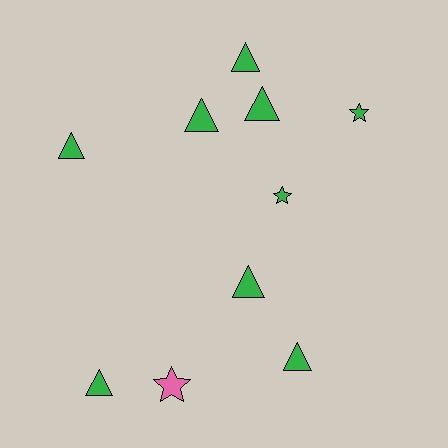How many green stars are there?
There are 2 green stars.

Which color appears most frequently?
Green, with 9 objects.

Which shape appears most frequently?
Triangle, with 7 objects.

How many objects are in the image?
There are 10 objects.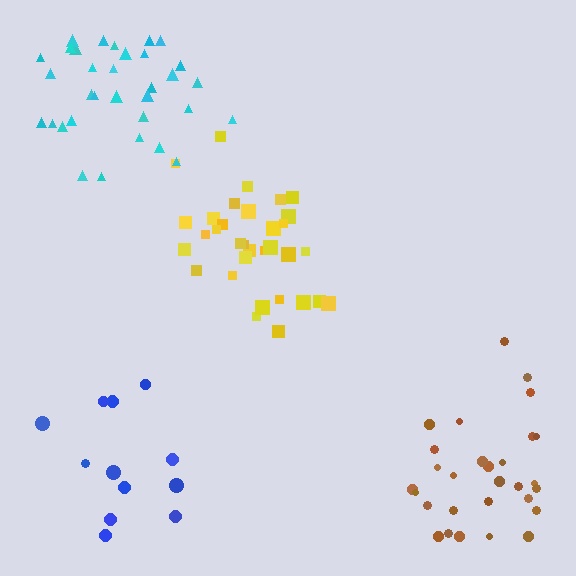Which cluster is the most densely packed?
Yellow.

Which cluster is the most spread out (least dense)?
Blue.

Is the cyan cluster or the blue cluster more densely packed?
Cyan.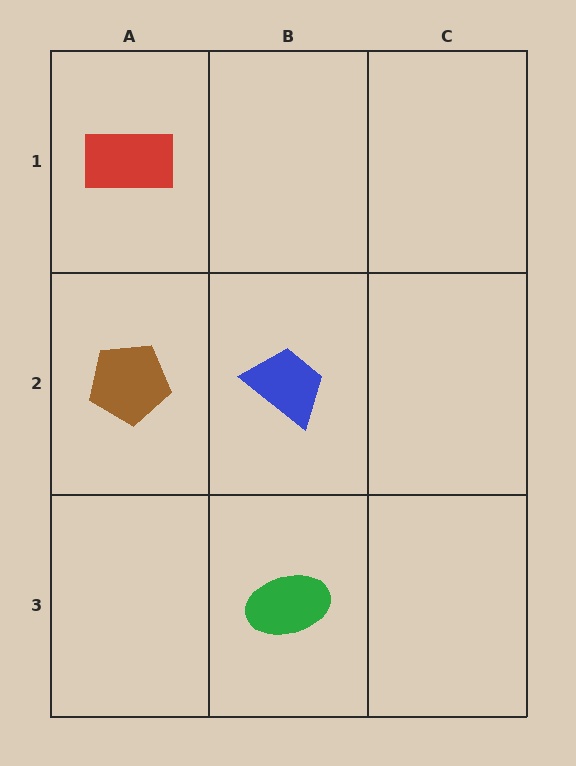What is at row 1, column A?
A red rectangle.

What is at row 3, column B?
A green ellipse.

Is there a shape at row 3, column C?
No, that cell is empty.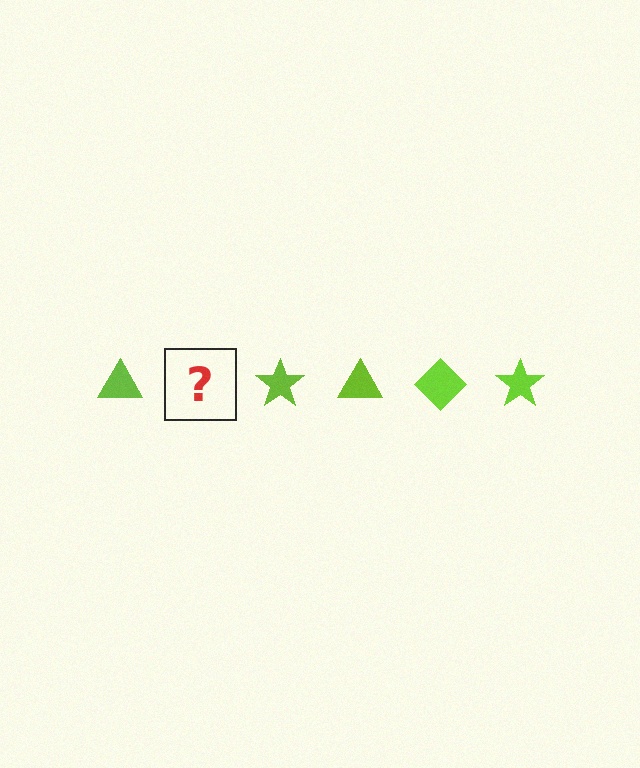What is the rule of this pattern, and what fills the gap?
The rule is that the pattern cycles through triangle, diamond, star shapes in lime. The gap should be filled with a lime diamond.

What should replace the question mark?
The question mark should be replaced with a lime diamond.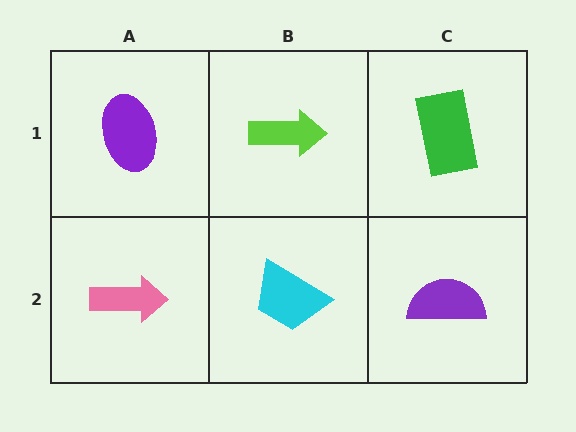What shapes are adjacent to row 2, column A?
A purple ellipse (row 1, column A), a cyan trapezoid (row 2, column B).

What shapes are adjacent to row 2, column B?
A lime arrow (row 1, column B), a pink arrow (row 2, column A), a purple semicircle (row 2, column C).